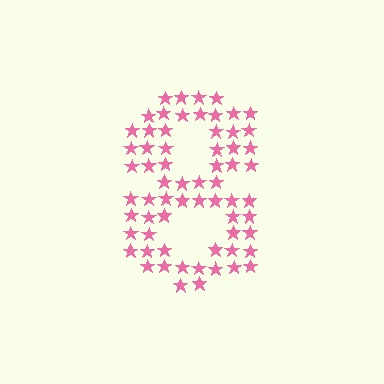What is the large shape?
The large shape is the digit 8.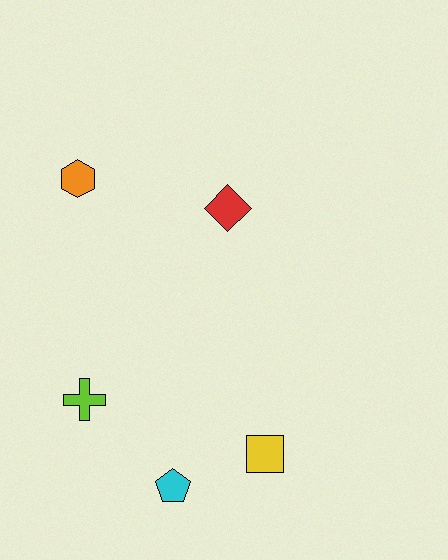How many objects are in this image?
There are 5 objects.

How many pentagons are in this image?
There is 1 pentagon.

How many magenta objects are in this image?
There are no magenta objects.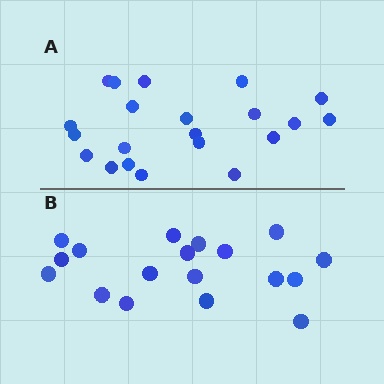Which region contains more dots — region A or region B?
Region A (the top region) has more dots.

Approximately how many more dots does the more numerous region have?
Region A has just a few more — roughly 2 or 3 more dots than region B.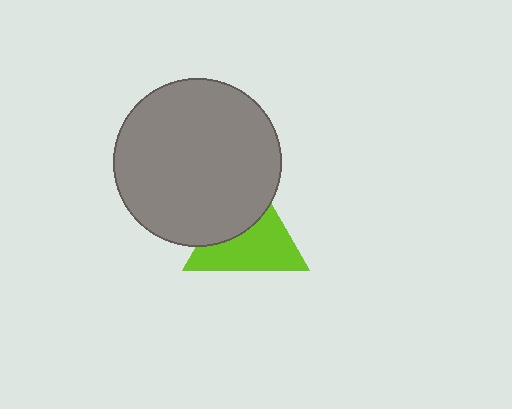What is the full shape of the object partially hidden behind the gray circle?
The partially hidden object is a lime triangle.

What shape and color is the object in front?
The object in front is a gray circle.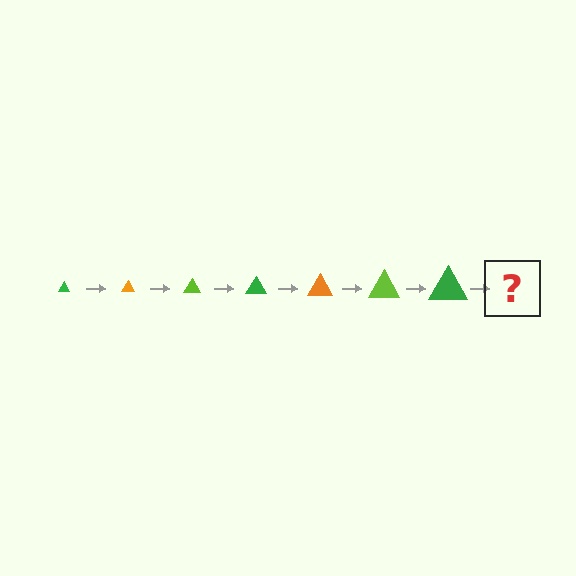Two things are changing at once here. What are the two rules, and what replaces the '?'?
The two rules are that the triangle grows larger each step and the color cycles through green, orange, and lime. The '?' should be an orange triangle, larger than the previous one.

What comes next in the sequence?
The next element should be an orange triangle, larger than the previous one.